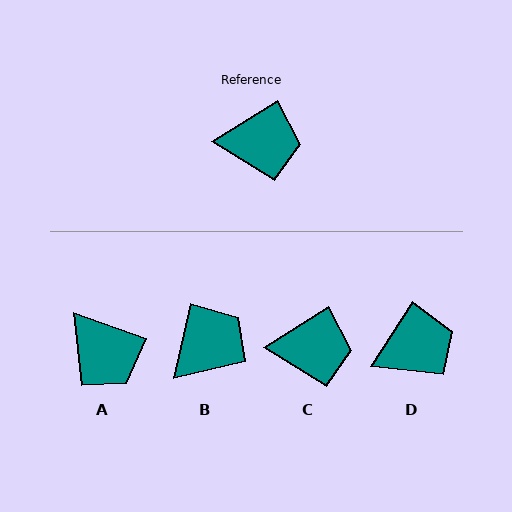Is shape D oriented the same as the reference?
No, it is off by about 25 degrees.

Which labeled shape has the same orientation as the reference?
C.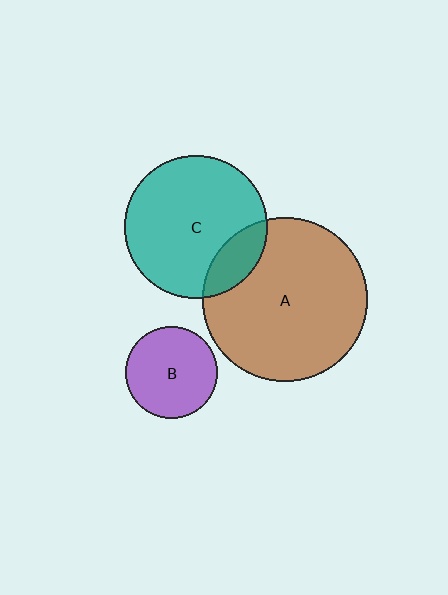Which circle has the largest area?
Circle A (brown).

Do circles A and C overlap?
Yes.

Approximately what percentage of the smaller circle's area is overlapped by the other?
Approximately 15%.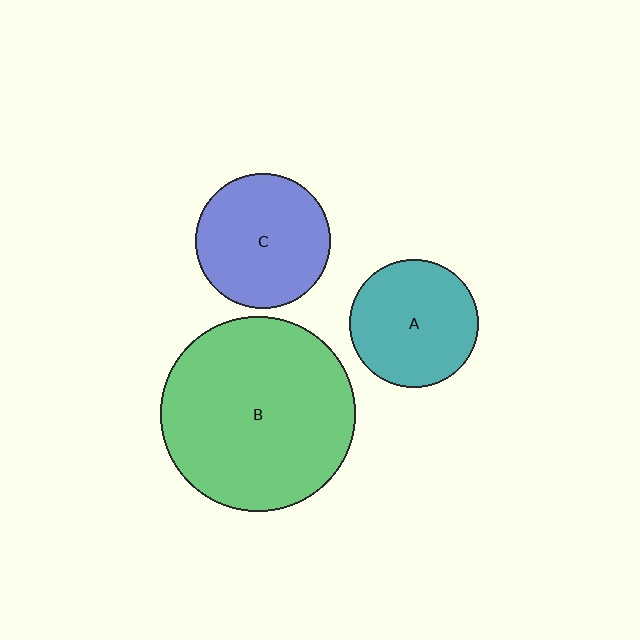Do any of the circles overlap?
No, none of the circles overlap.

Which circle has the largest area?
Circle B (green).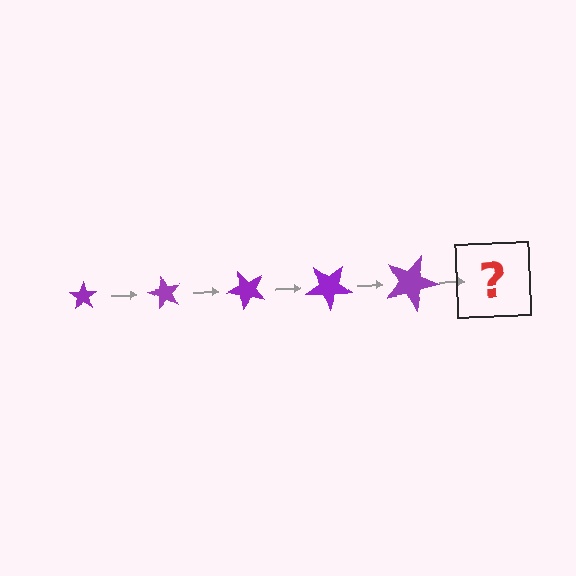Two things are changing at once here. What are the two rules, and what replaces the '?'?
The two rules are that the star grows larger each step and it rotates 60 degrees each step. The '?' should be a star, larger than the previous one and rotated 300 degrees from the start.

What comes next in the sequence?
The next element should be a star, larger than the previous one and rotated 300 degrees from the start.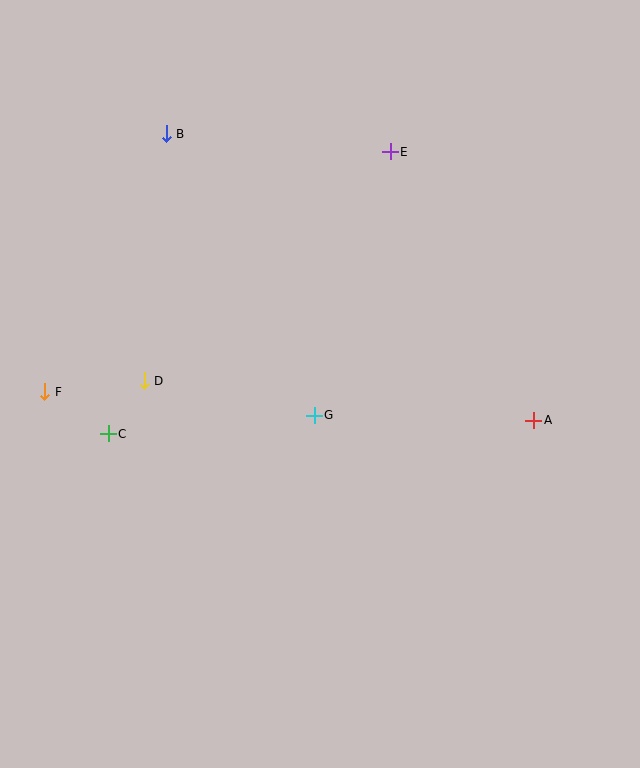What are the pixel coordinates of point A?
Point A is at (534, 421).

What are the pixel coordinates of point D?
Point D is at (144, 381).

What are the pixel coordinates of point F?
Point F is at (45, 392).